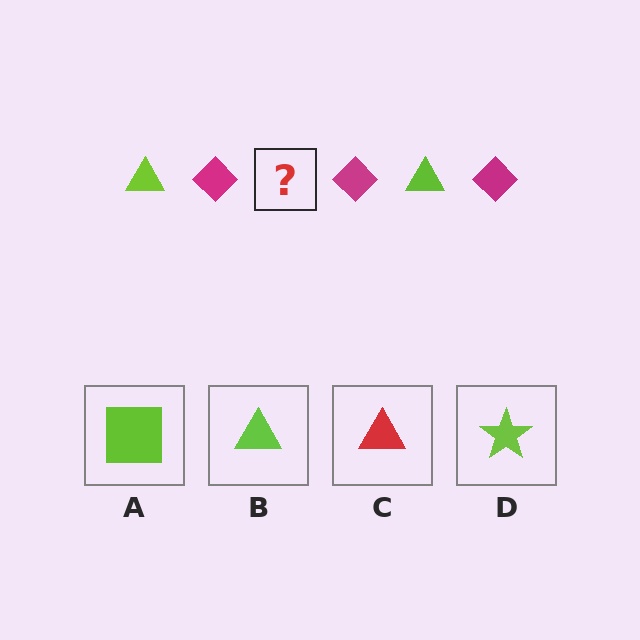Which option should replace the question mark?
Option B.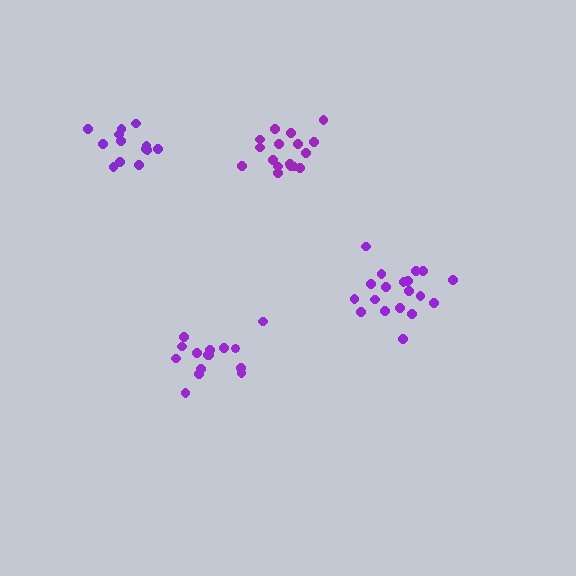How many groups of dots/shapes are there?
There are 4 groups.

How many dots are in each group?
Group 1: 13 dots, Group 2: 19 dots, Group 3: 17 dots, Group 4: 15 dots (64 total).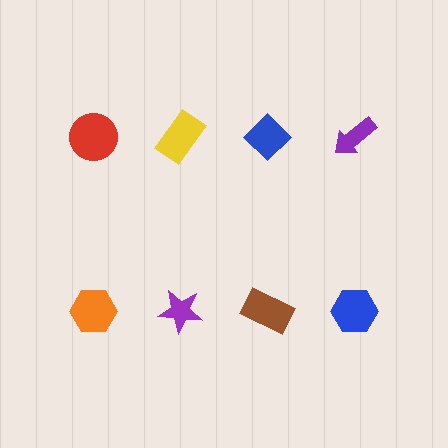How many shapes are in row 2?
4 shapes.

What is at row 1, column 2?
A yellow rectangle.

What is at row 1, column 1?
A red circle.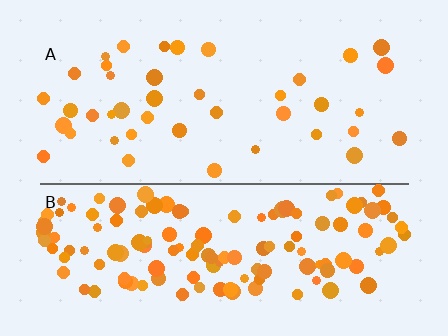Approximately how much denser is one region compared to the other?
Approximately 3.3× — region B over region A.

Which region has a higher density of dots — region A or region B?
B (the bottom).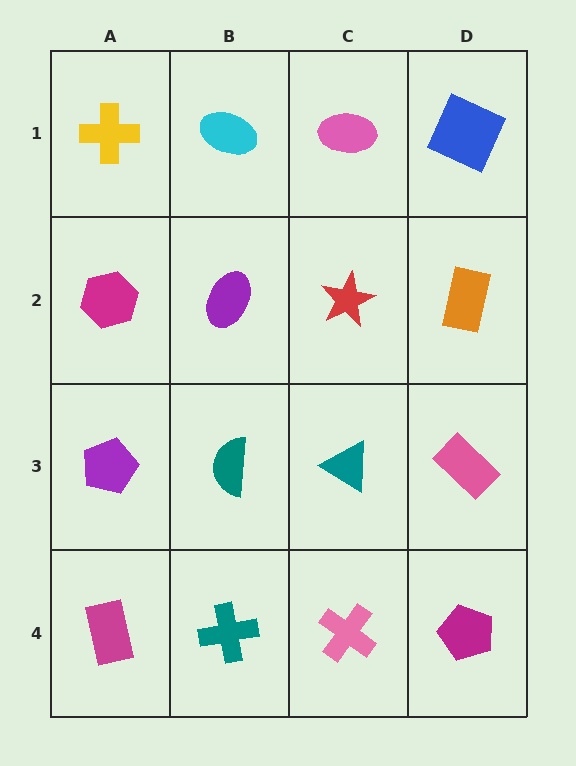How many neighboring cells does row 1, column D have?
2.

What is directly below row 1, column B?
A purple ellipse.